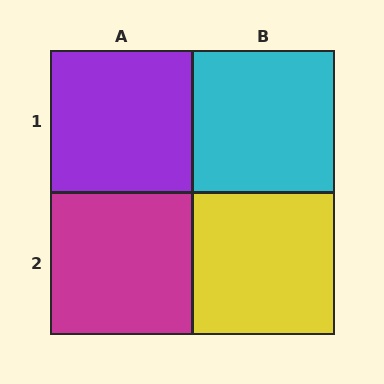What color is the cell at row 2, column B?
Yellow.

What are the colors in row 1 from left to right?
Purple, cyan.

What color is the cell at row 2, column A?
Magenta.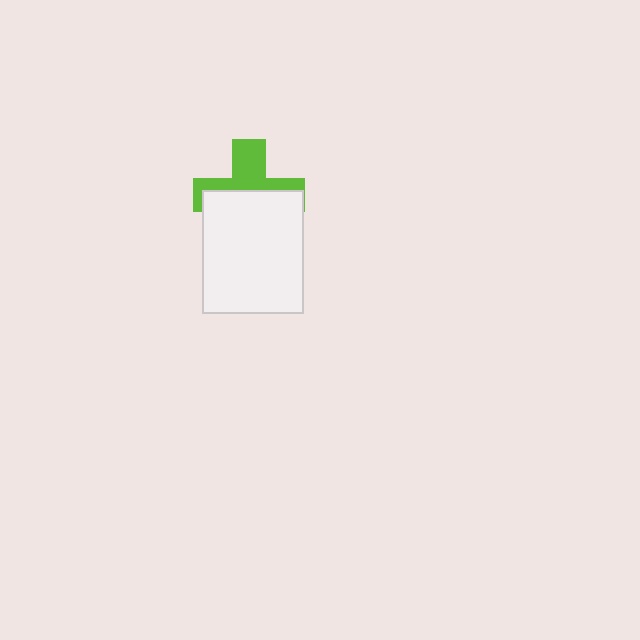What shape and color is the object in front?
The object in front is a white rectangle.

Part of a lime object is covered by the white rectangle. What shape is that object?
It is a cross.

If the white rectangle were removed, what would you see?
You would see the complete lime cross.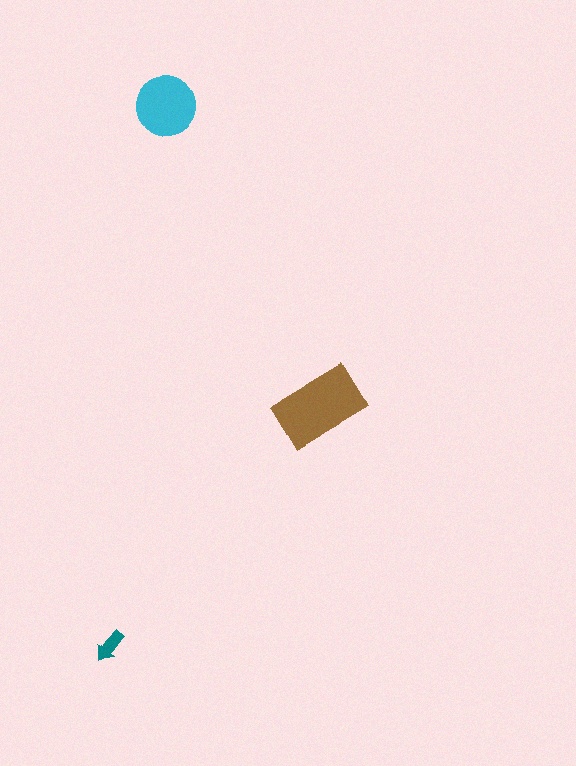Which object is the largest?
The brown rectangle.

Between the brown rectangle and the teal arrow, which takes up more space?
The brown rectangle.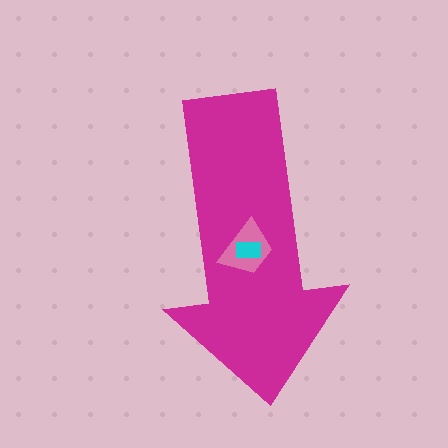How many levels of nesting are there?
3.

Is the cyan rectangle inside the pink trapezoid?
Yes.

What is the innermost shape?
The cyan rectangle.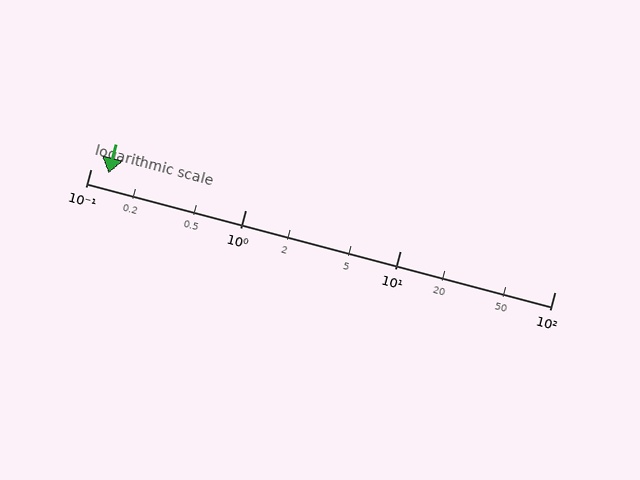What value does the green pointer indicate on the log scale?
The pointer indicates approximately 0.13.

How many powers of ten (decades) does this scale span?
The scale spans 3 decades, from 0.1 to 100.